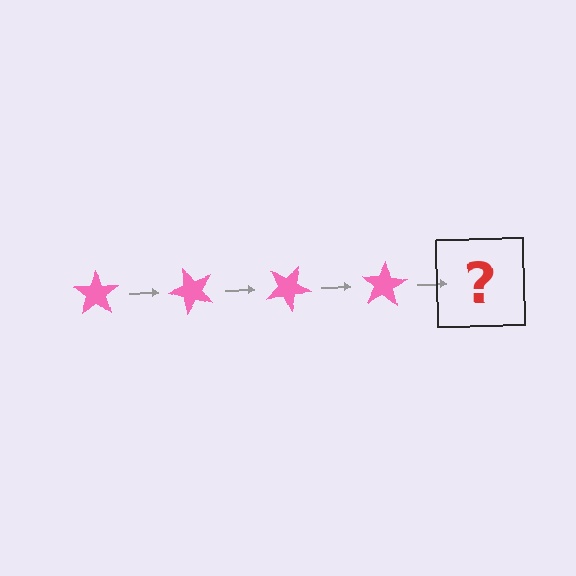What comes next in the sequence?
The next element should be a pink star rotated 200 degrees.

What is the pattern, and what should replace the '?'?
The pattern is that the star rotates 50 degrees each step. The '?' should be a pink star rotated 200 degrees.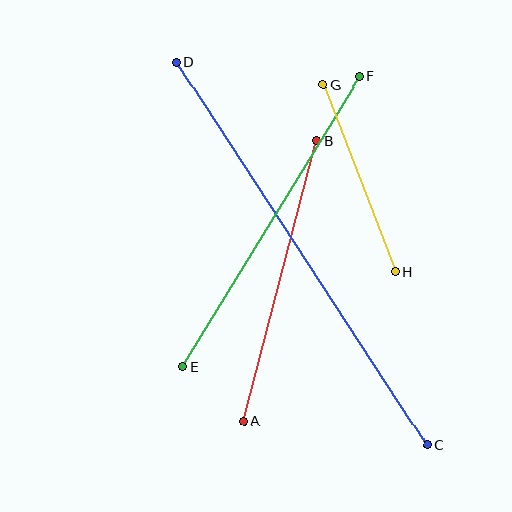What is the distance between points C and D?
The distance is approximately 457 pixels.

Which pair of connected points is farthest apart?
Points C and D are farthest apart.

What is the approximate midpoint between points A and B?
The midpoint is at approximately (280, 281) pixels.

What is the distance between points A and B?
The distance is approximately 290 pixels.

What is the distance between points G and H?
The distance is approximately 200 pixels.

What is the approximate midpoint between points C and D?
The midpoint is at approximately (302, 254) pixels.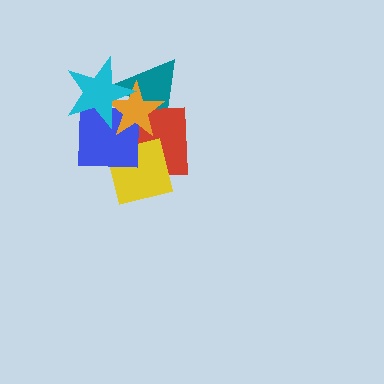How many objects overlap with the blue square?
5 objects overlap with the blue square.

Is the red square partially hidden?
Yes, it is partially covered by another shape.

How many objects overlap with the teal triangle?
4 objects overlap with the teal triangle.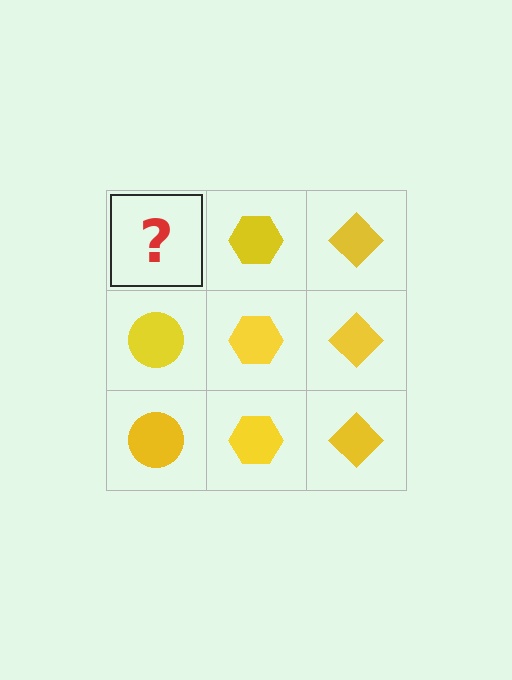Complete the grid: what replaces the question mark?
The question mark should be replaced with a yellow circle.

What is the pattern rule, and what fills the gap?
The rule is that each column has a consistent shape. The gap should be filled with a yellow circle.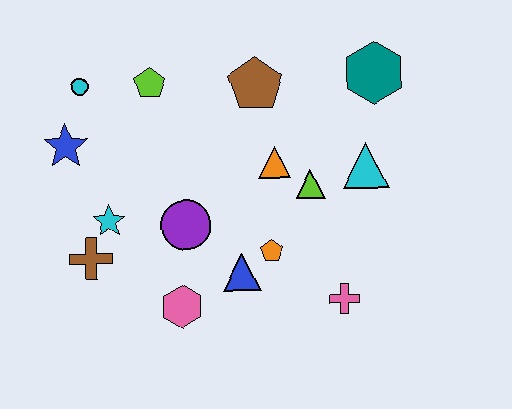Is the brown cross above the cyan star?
No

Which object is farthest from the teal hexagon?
The brown cross is farthest from the teal hexagon.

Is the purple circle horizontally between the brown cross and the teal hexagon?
Yes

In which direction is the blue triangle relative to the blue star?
The blue triangle is to the right of the blue star.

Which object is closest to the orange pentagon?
The blue triangle is closest to the orange pentagon.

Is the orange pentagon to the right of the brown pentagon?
Yes